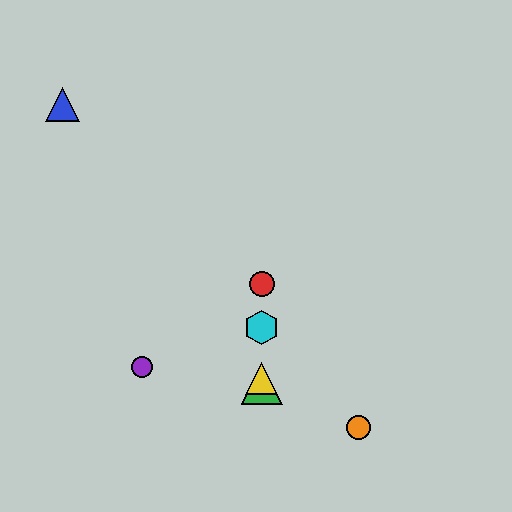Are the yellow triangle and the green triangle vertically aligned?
Yes, both are at x≈262.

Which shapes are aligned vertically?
The red circle, the green triangle, the yellow triangle, the cyan hexagon are aligned vertically.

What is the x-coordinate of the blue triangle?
The blue triangle is at x≈63.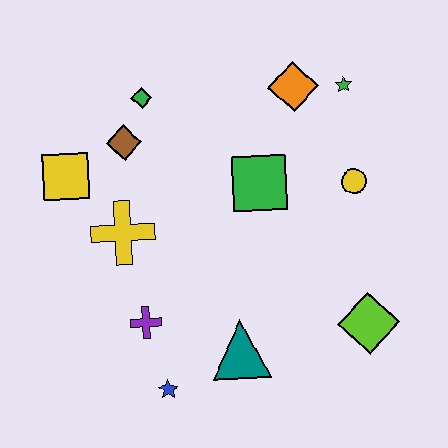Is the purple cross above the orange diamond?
No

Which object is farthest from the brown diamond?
The lime diamond is farthest from the brown diamond.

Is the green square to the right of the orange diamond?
No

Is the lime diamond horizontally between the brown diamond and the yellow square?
No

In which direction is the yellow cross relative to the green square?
The yellow cross is to the left of the green square.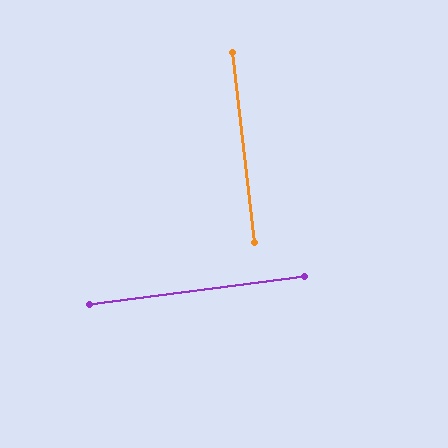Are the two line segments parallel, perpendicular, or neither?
Perpendicular — they meet at approximately 89°.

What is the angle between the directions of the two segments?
Approximately 89 degrees.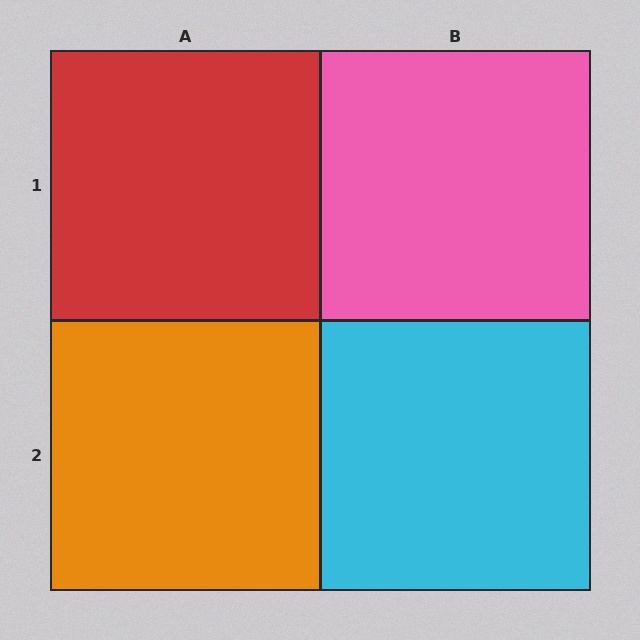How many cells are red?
1 cell is red.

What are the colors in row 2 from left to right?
Orange, cyan.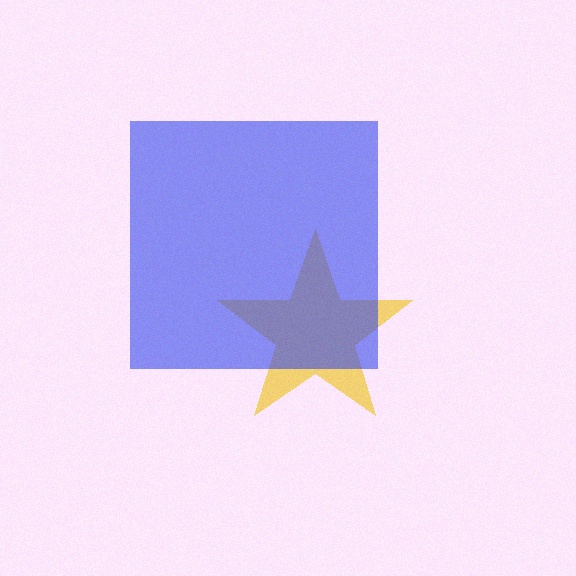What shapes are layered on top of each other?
The layered shapes are: a yellow star, a blue square.